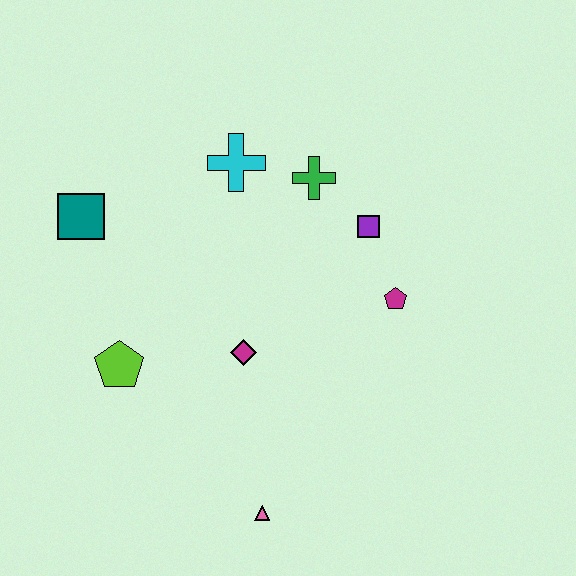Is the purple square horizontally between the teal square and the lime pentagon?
No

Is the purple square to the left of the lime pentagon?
No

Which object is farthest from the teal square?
The pink triangle is farthest from the teal square.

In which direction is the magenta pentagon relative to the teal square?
The magenta pentagon is to the right of the teal square.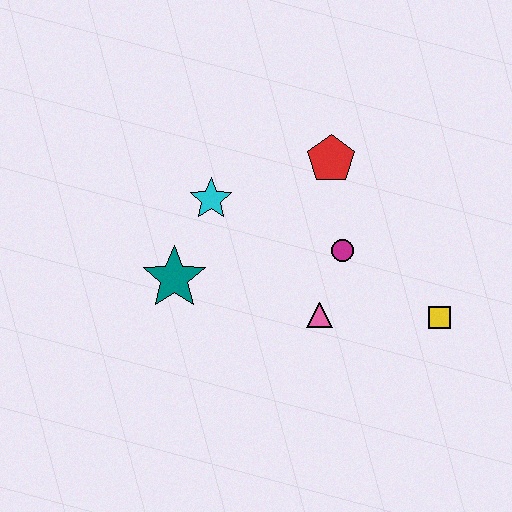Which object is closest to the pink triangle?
The magenta circle is closest to the pink triangle.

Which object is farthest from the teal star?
The yellow square is farthest from the teal star.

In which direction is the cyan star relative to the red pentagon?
The cyan star is to the left of the red pentagon.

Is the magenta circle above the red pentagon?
No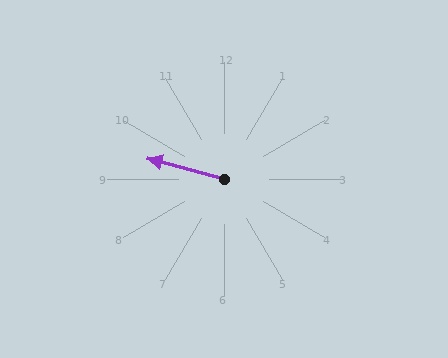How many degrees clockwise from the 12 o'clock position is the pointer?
Approximately 285 degrees.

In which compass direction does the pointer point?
West.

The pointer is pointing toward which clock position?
Roughly 10 o'clock.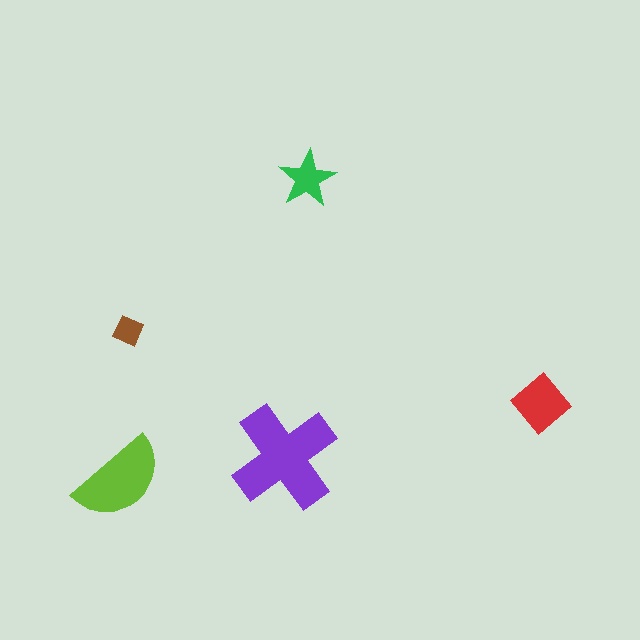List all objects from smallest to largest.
The brown diamond, the green star, the red diamond, the lime semicircle, the purple cross.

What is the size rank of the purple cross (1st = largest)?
1st.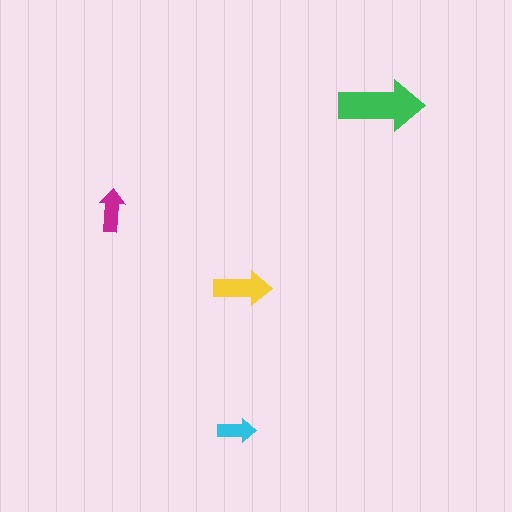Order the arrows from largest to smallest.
the green one, the yellow one, the magenta one, the cyan one.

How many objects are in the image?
There are 4 objects in the image.